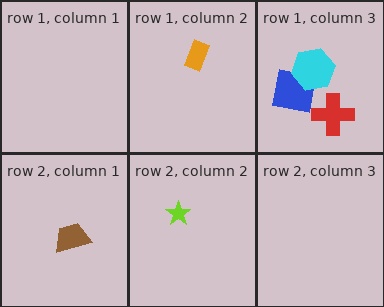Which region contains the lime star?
The row 2, column 2 region.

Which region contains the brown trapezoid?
The row 2, column 1 region.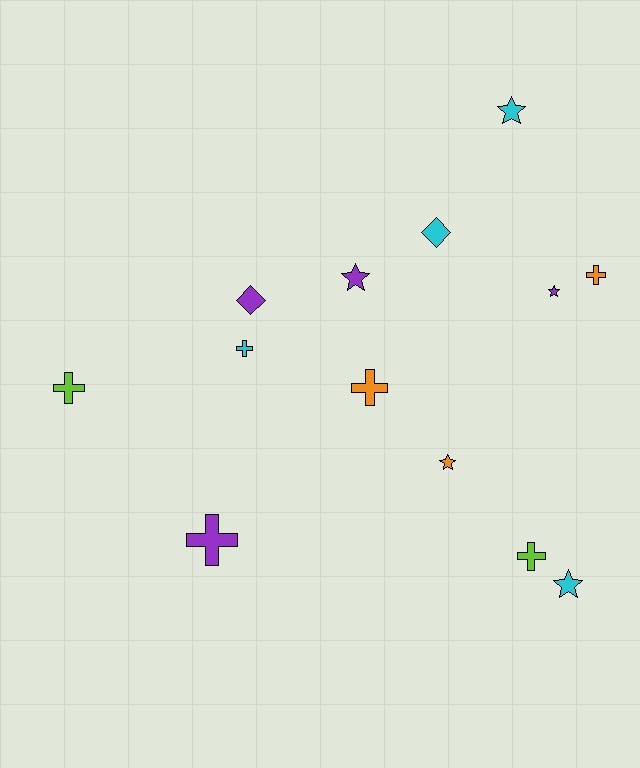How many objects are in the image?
There are 13 objects.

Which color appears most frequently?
Cyan, with 4 objects.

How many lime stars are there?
There are no lime stars.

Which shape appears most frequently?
Cross, with 6 objects.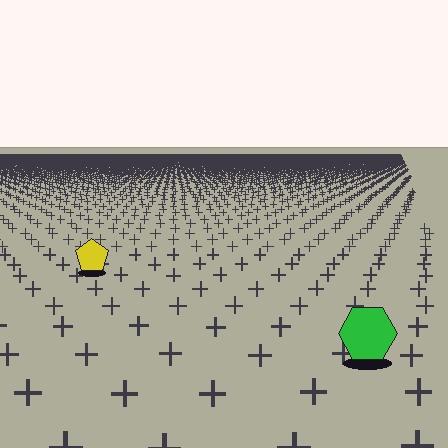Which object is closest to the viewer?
The green hexagon is closest. The texture marks near it are larger and more spread out.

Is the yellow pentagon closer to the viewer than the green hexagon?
No. The green hexagon is closer — you can tell from the texture gradient: the ground texture is coarser near it.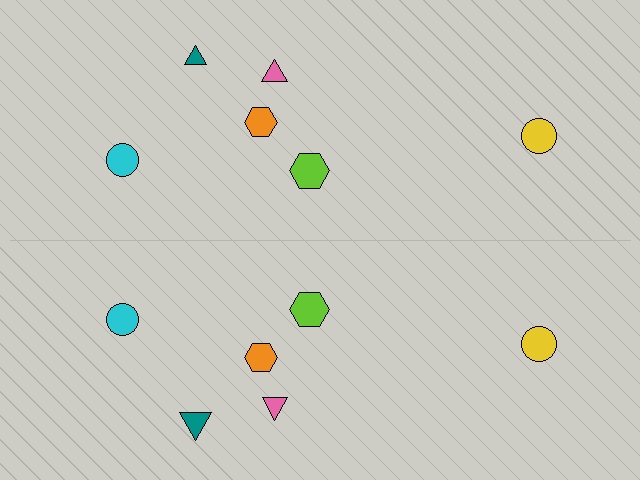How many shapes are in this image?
There are 12 shapes in this image.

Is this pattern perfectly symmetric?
No, the pattern is not perfectly symmetric. The teal triangle on the bottom side has a different size than its mirror counterpart.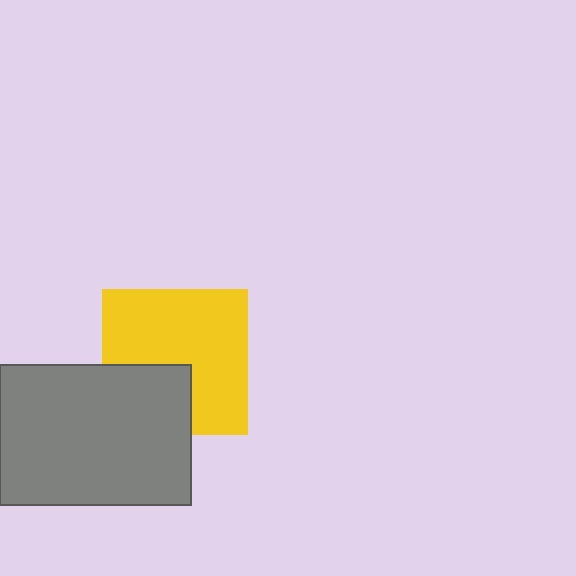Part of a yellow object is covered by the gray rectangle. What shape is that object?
It is a square.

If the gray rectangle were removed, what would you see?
You would see the complete yellow square.